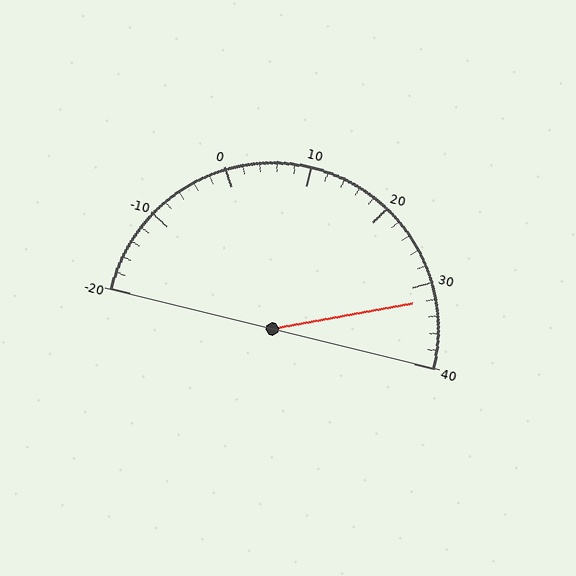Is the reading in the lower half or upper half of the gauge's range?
The reading is in the upper half of the range (-20 to 40).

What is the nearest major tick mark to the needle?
The nearest major tick mark is 30.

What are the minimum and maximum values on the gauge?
The gauge ranges from -20 to 40.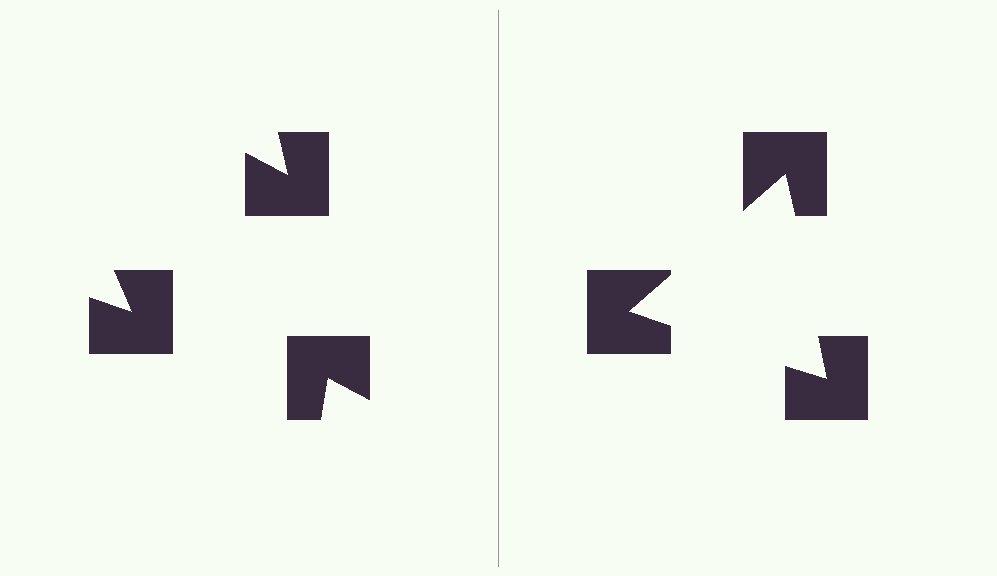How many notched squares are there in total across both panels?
6 — 3 on each side.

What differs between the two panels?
The notched squares are positioned identically on both sides; only the wedge orientations differ. On the right they align to a triangle; on the left they are misaligned.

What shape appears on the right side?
An illusory triangle.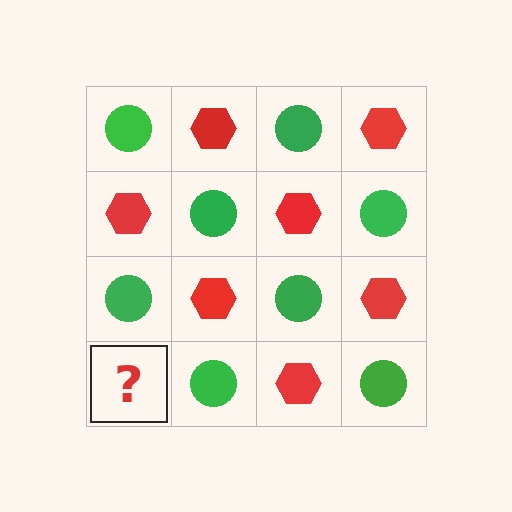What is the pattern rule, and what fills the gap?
The rule is that it alternates green circle and red hexagon in a checkerboard pattern. The gap should be filled with a red hexagon.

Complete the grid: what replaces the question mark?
The question mark should be replaced with a red hexagon.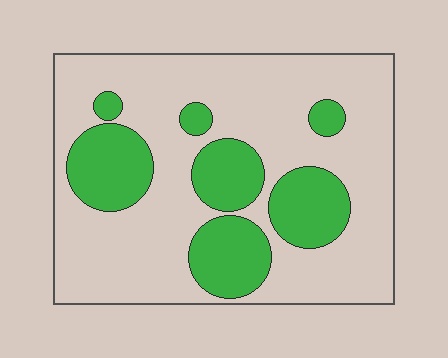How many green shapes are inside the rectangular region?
7.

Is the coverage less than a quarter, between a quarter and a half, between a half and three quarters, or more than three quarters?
Between a quarter and a half.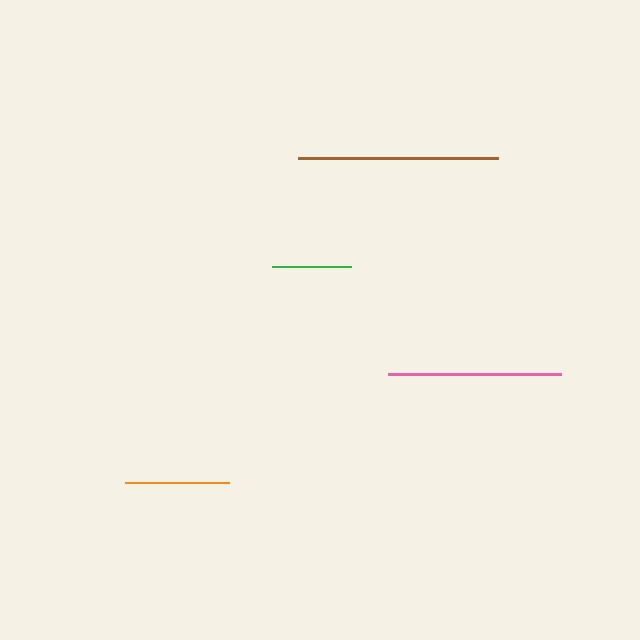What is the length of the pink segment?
The pink segment is approximately 173 pixels long.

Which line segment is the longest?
The brown line is the longest at approximately 200 pixels.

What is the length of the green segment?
The green segment is approximately 79 pixels long.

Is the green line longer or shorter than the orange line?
The orange line is longer than the green line.